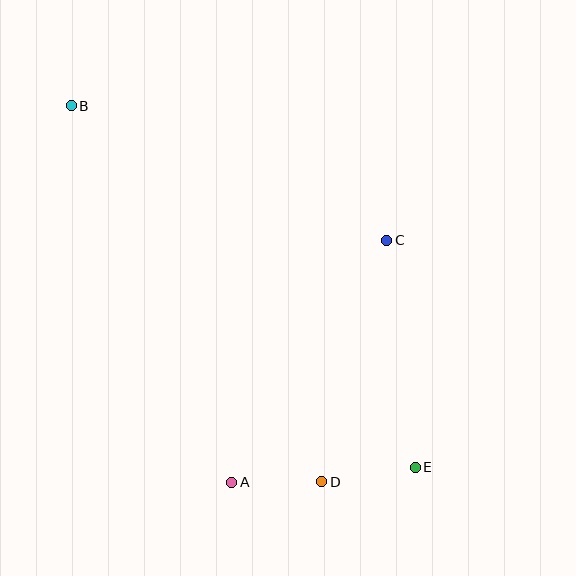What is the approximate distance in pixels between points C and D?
The distance between C and D is approximately 250 pixels.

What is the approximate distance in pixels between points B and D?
The distance between B and D is approximately 452 pixels.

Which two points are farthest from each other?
Points B and E are farthest from each other.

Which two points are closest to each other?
Points A and D are closest to each other.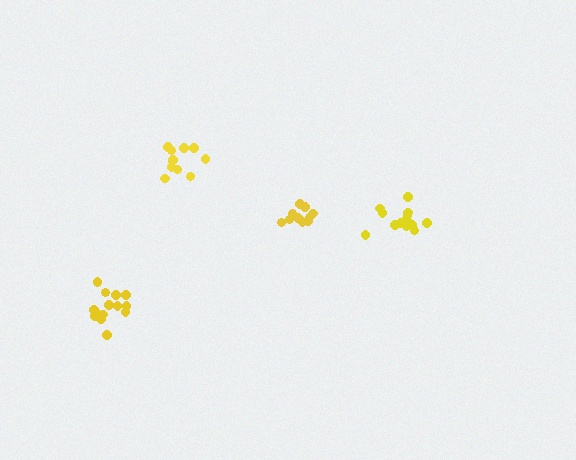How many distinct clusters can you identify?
There are 4 distinct clusters.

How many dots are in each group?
Group 1: 15 dots, Group 2: 14 dots, Group 3: 11 dots, Group 4: 10 dots (50 total).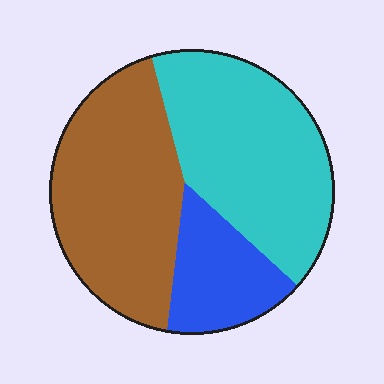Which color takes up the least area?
Blue, at roughly 20%.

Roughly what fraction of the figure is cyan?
Cyan takes up between a third and a half of the figure.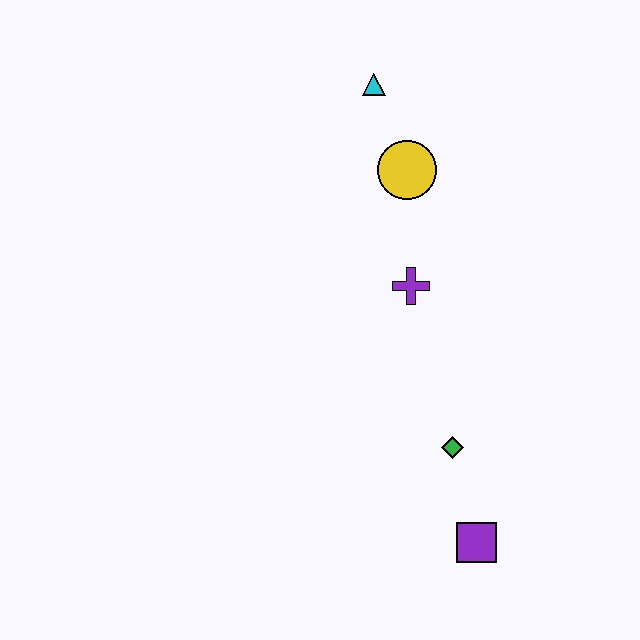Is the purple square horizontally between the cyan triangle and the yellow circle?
No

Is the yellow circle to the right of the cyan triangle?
Yes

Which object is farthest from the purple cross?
The purple square is farthest from the purple cross.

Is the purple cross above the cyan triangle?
No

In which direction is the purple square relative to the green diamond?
The purple square is below the green diamond.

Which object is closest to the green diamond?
The purple square is closest to the green diamond.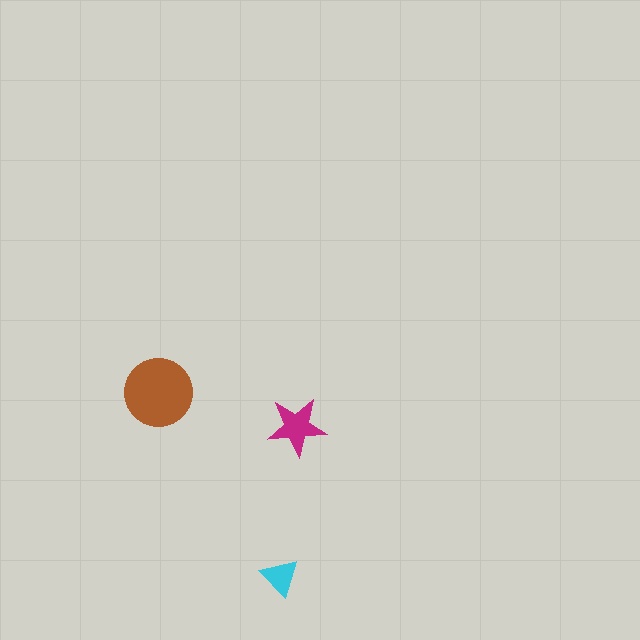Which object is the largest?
The brown circle.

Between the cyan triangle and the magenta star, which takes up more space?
The magenta star.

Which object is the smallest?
The cyan triangle.